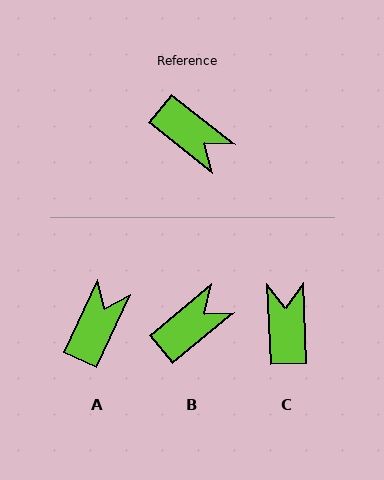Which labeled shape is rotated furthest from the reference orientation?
C, about 131 degrees away.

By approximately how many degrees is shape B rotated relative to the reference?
Approximately 78 degrees counter-clockwise.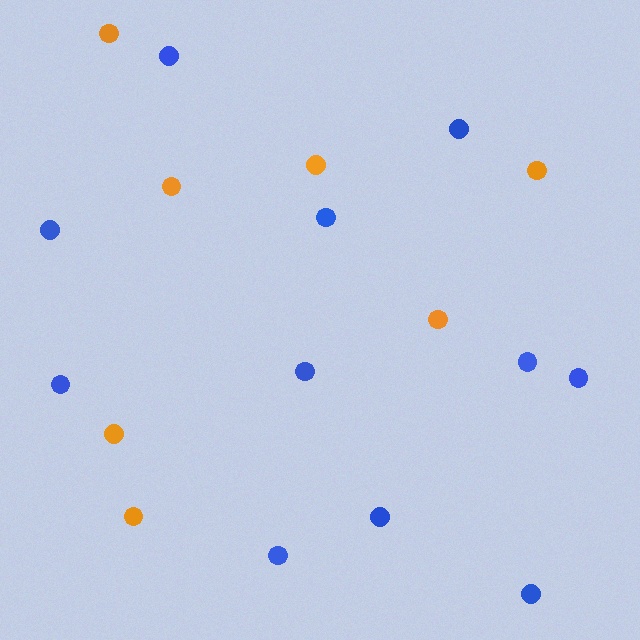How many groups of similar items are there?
There are 2 groups: one group of orange circles (7) and one group of blue circles (11).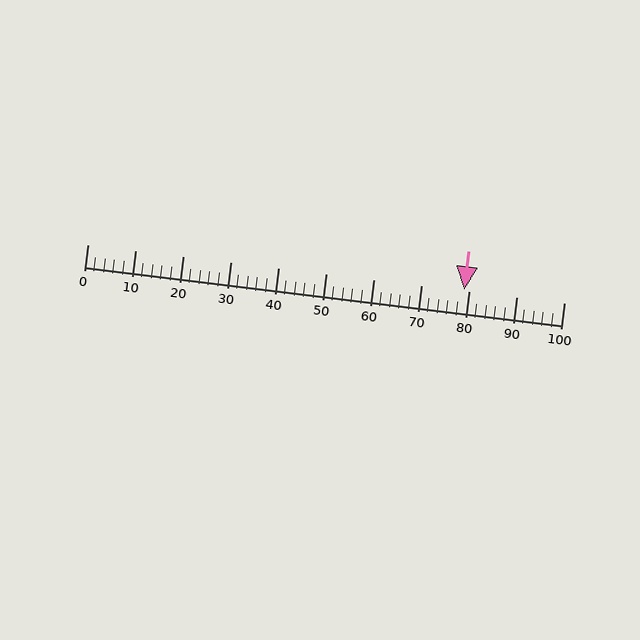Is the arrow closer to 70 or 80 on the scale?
The arrow is closer to 80.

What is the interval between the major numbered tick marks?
The major tick marks are spaced 10 units apart.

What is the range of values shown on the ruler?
The ruler shows values from 0 to 100.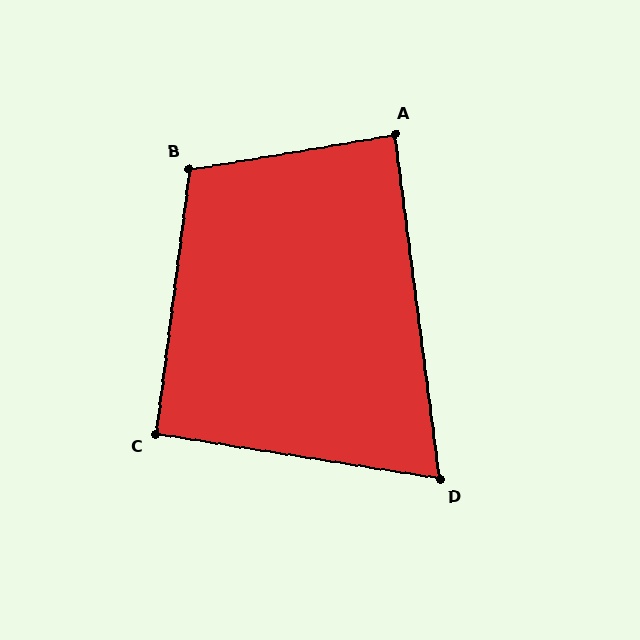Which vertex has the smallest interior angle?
D, at approximately 73 degrees.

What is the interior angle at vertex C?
Approximately 92 degrees (approximately right).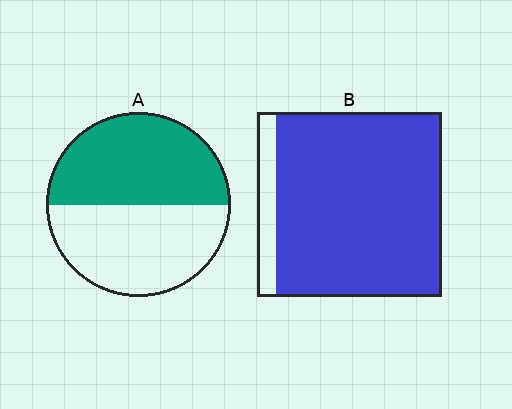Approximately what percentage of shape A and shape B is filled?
A is approximately 50% and B is approximately 90%.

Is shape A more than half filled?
Roughly half.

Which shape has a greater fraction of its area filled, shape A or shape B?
Shape B.